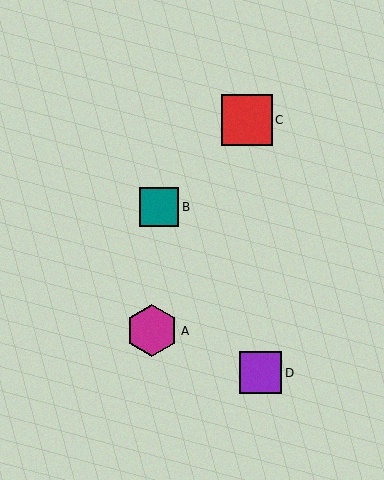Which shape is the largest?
The magenta hexagon (labeled A) is the largest.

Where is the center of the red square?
The center of the red square is at (247, 120).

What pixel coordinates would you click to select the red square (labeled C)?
Click at (247, 120) to select the red square C.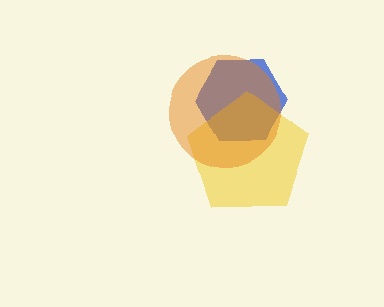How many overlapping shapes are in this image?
There are 3 overlapping shapes in the image.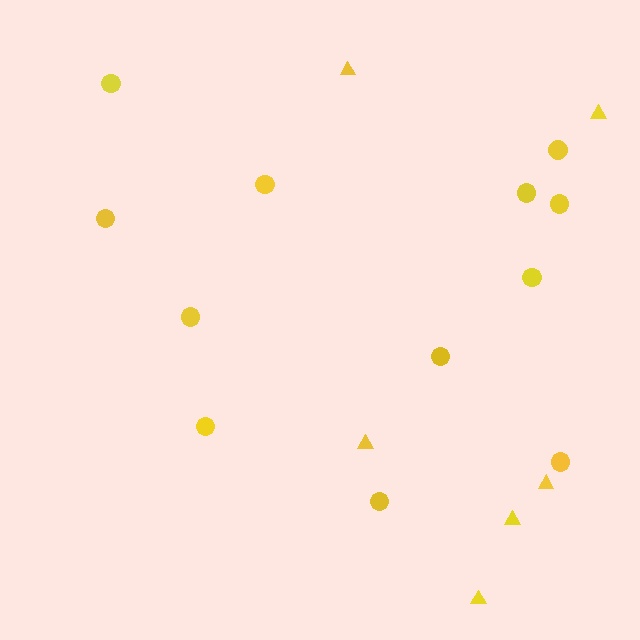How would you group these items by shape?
There are 2 groups: one group of circles (12) and one group of triangles (6).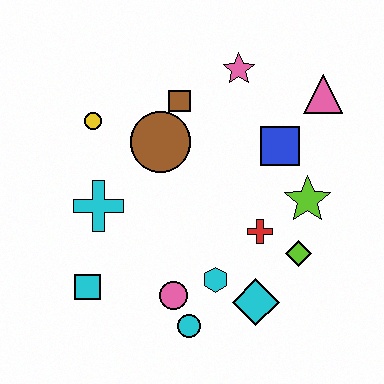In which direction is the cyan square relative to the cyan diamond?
The cyan square is to the left of the cyan diamond.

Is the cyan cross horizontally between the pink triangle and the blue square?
No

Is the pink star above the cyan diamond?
Yes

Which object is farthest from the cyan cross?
The pink triangle is farthest from the cyan cross.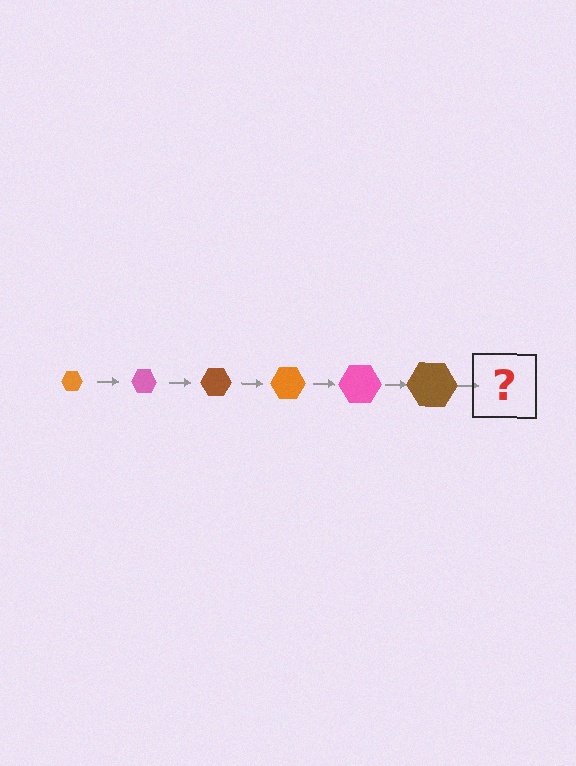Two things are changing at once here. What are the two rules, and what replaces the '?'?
The two rules are that the hexagon grows larger each step and the color cycles through orange, pink, and brown. The '?' should be an orange hexagon, larger than the previous one.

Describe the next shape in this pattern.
It should be an orange hexagon, larger than the previous one.